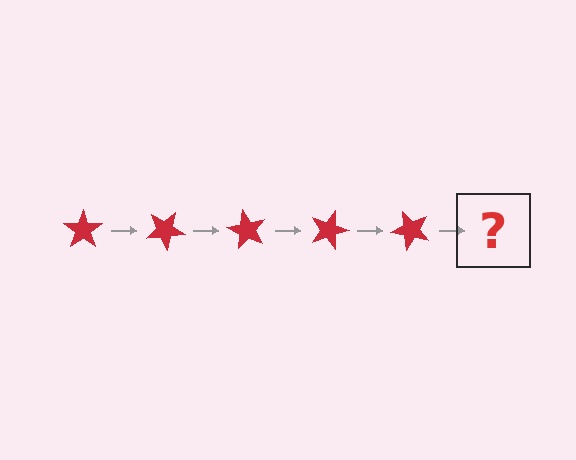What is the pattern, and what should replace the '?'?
The pattern is that the star rotates 30 degrees each step. The '?' should be a red star rotated 150 degrees.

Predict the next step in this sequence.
The next step is a red star rotated 150 degrees.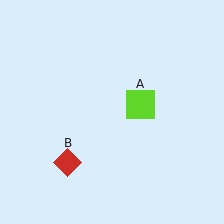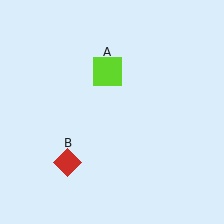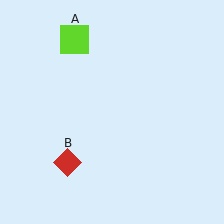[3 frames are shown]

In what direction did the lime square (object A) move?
The lime square (object A) moved up and to the left.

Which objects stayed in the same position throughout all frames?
Red diamond (object B) remained stationary.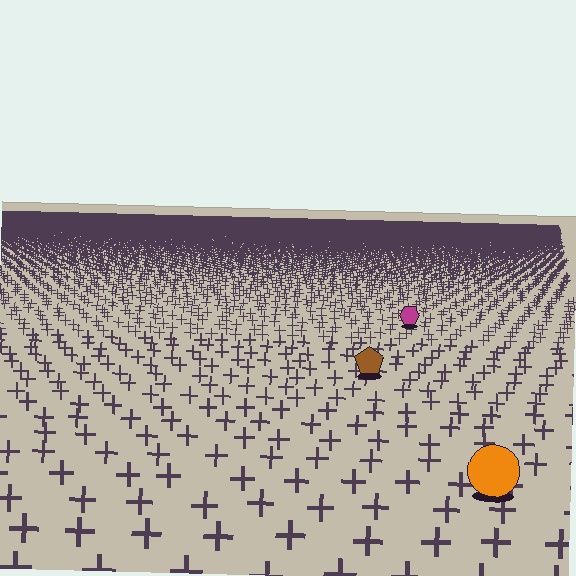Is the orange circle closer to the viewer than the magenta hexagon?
Yes. The orange circle is closer — you can tell from the texture gradient: the ground texture is coarser near it.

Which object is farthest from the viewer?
The magenta hexagon is farthest from the viewer. It appears smaller and the ground texture around it is denser.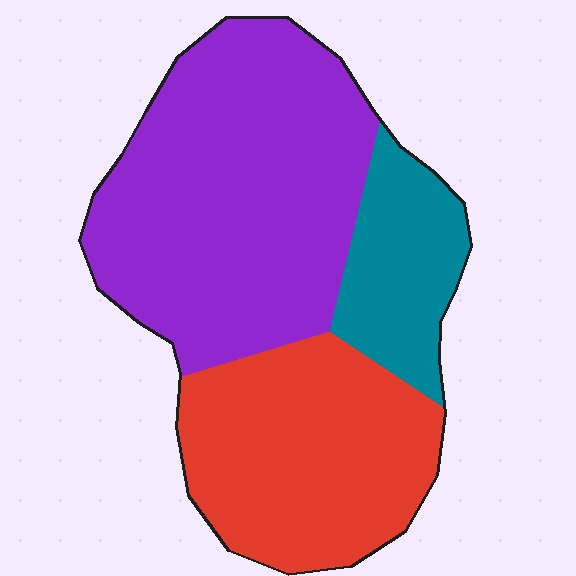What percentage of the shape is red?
Red covers around 35% of the shape.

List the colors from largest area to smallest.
From largest to smallest: purple, red, teal.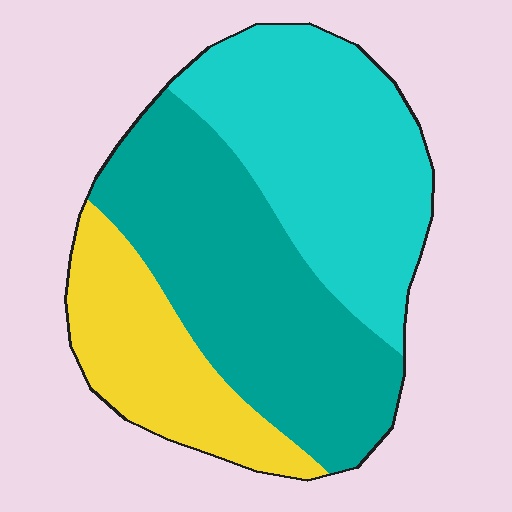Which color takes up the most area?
Teal, at roughly 40%.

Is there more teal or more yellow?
Teal.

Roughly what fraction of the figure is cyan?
Cyan covers 37% of the figure.